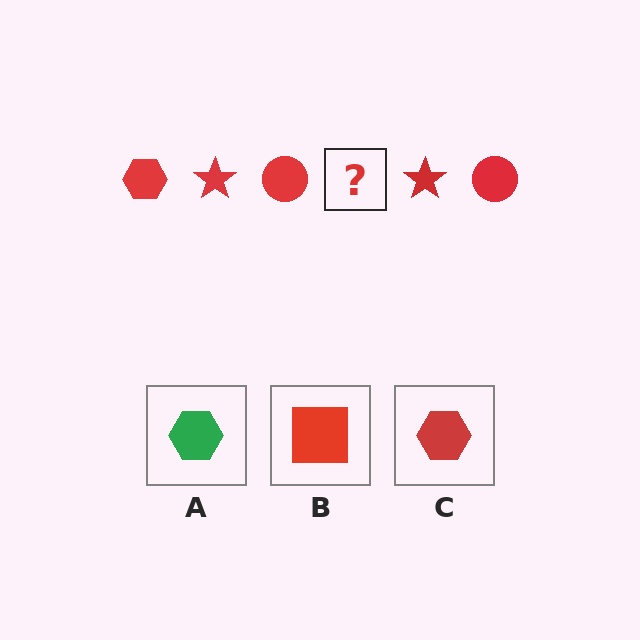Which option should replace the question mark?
Option C.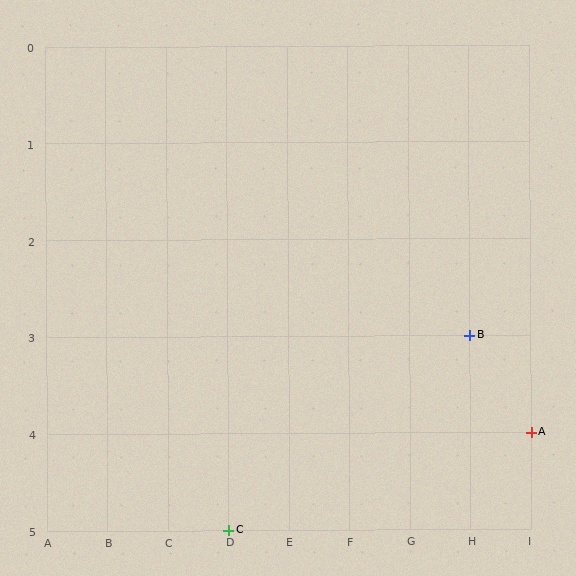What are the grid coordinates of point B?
Point B is at grid coordinates (H, 3).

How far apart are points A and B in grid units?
Points A and B are 1 column and 1 row apart (about 1.4 grid units diagonally).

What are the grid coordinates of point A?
Point A is at grid coordinates (I, 4).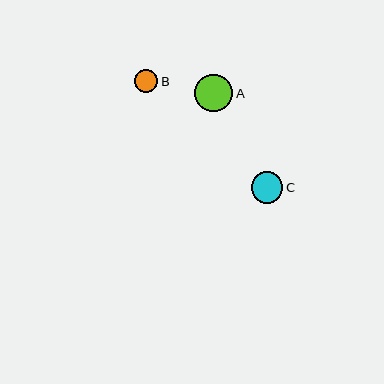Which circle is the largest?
Circle A is the largest with a size of approximately 38 pixels.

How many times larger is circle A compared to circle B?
Circle A is approximately 1.6 times the size of circle B.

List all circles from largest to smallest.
From largest to smallest: A, C, B.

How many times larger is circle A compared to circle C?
Circle A is approximately 1.2 times the size of circle C.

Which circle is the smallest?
Circle B is the smallest with a size of approximately 24 pixels.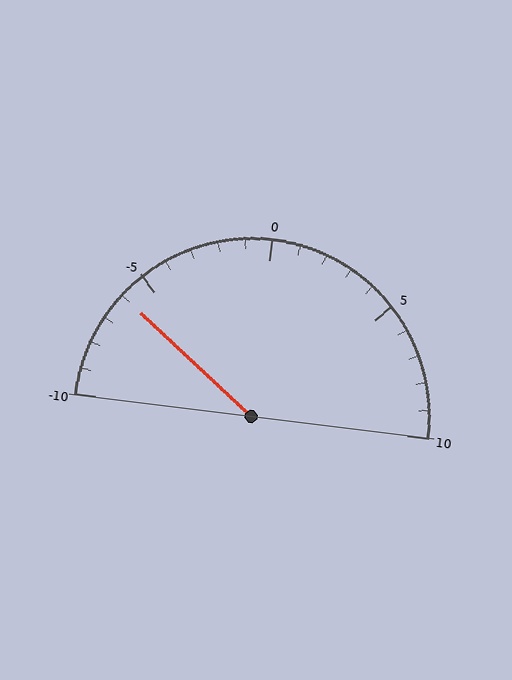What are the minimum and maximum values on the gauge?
The gauge ranges from -10 to 10.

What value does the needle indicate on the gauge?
The needle indicates approximately -6.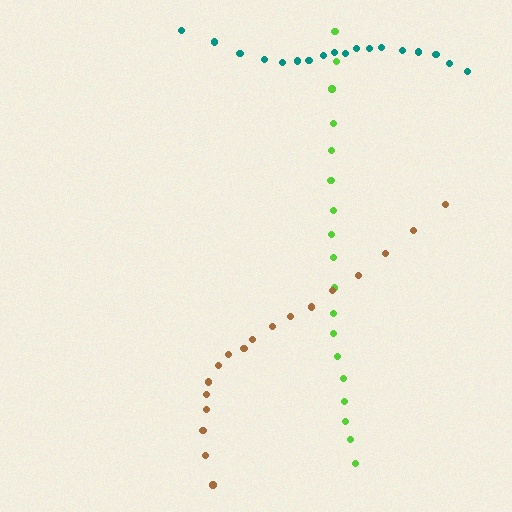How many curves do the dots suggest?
There are 3 distinct paths.